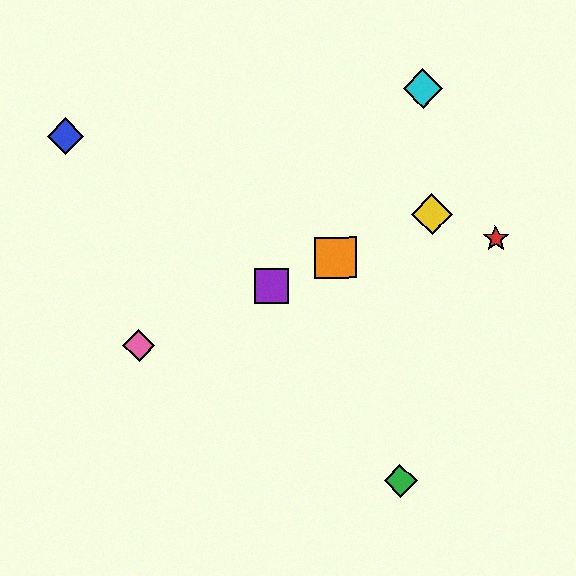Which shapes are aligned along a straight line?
The yellow diamond, the purple square, the orange square, the pink diamond are aligned along a straight line.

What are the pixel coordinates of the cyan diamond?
The cyan diamond is at (423, 88).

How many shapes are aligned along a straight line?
4 shapes (the yellow diamond, the purple square, the orange square, the pink diamond) are aligned along a straight line.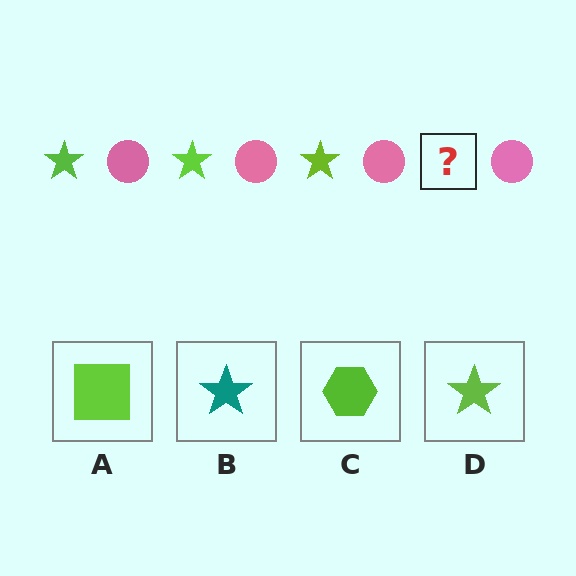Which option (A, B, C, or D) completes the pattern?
D.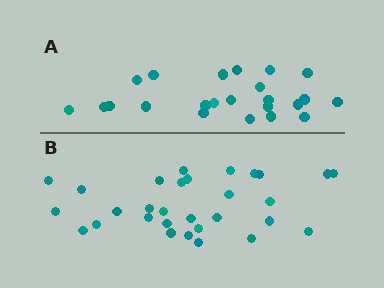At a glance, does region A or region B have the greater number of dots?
Region B (the bottom region) has more dots.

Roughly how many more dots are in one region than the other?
Region B has roughly 8 or so more dots than region A.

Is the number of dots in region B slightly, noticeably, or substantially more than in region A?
Region B has noticeably more, but not dramatically so. The ratio is roughly 1.3 to 1.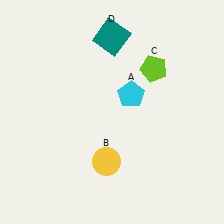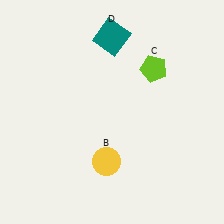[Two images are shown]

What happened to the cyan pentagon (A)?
The cyan pentagon (A) was removed in Image 2. It was in the top-right area of Image 1.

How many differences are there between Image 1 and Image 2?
There is 1 difference between the two images.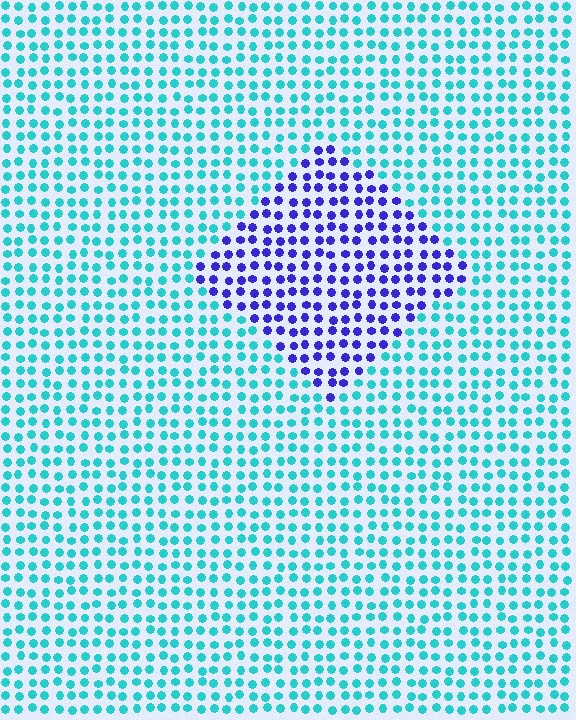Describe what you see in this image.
The image is filled with small cyan elements in a uniform arrangement. A diamond-shaped region is visible where the elements are tinted to a slightly different hue, forming a subtle color boundary.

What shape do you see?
I see a diamond.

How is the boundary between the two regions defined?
The boundary is defined purely by a slight shift in hue (about 67 degrees). Spacing, size, and orientation are identical on both sides.